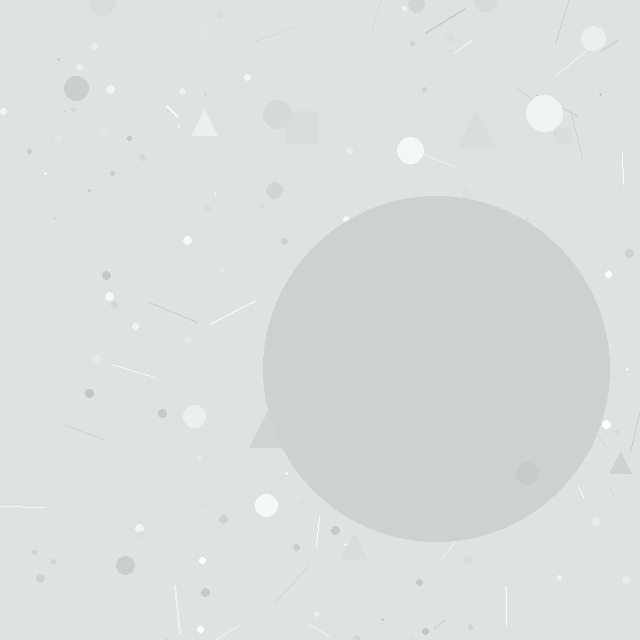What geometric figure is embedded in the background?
A circle is embedded in the background.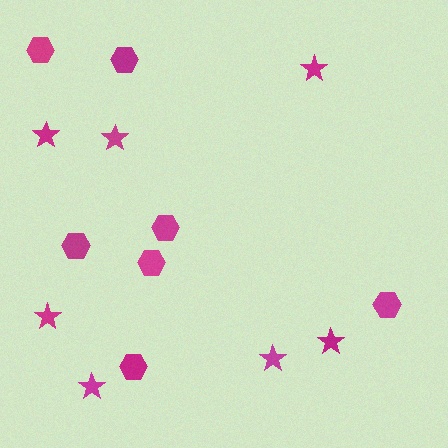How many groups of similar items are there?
There are 2 groups: one group of hexagons (7) and one group of stars (7).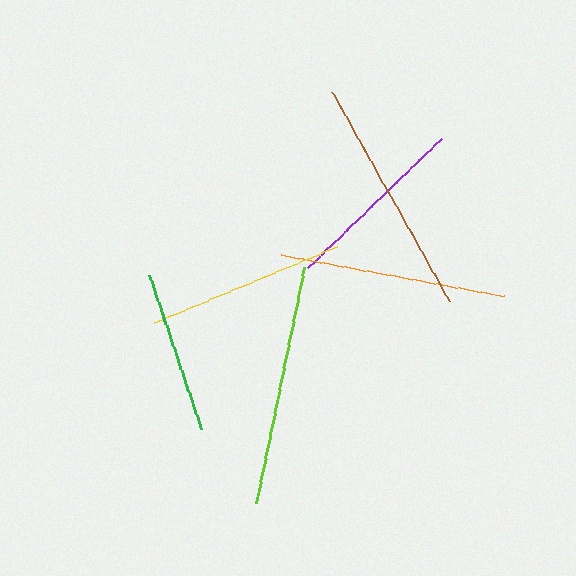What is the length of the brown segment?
The brown segment is approximately 240 pixels long.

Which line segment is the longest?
The lime line is the longest at approximately 240 pixels.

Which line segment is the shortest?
The green line is the shortest at approximately 163 pixels.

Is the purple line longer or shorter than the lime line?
The lime line is longer than the purple line.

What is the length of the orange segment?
The orange segment is approximately 226 pixels long.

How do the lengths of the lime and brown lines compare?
The lime and brown lines are approximately the same length.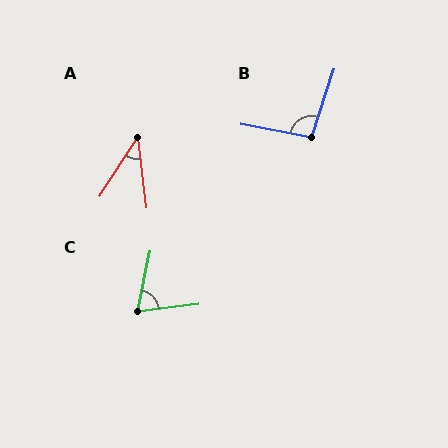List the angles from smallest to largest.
A (40°), C (71°), B (97°).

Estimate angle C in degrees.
Approximately 71 degrees.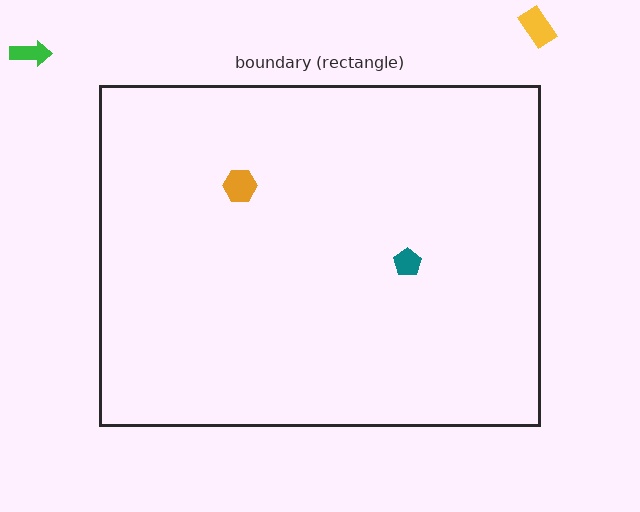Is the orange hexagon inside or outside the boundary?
Inside.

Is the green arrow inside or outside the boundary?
Outside.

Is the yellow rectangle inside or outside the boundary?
Outside.